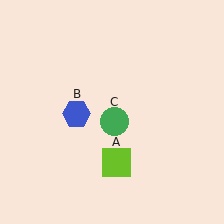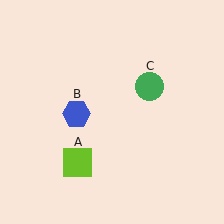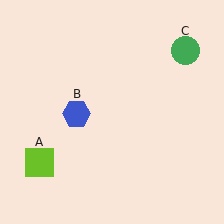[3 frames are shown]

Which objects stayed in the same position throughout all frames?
Blue hexagon (object B) remained stationary.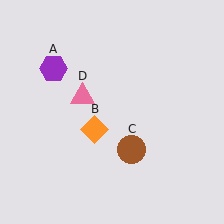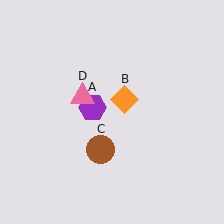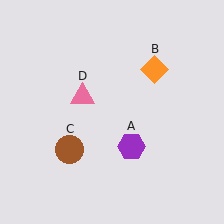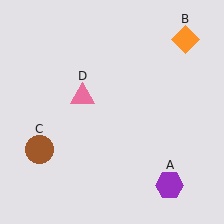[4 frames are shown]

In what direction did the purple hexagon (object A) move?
The purple hexagon (object A) moved down and to the right.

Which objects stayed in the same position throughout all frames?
Pink triangle (object D) remained stationary.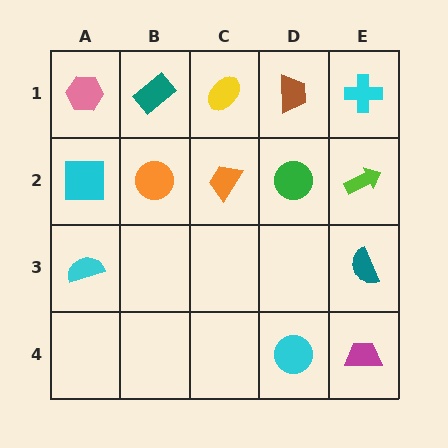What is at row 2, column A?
A cyan square.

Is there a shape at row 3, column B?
No, that cell is empty.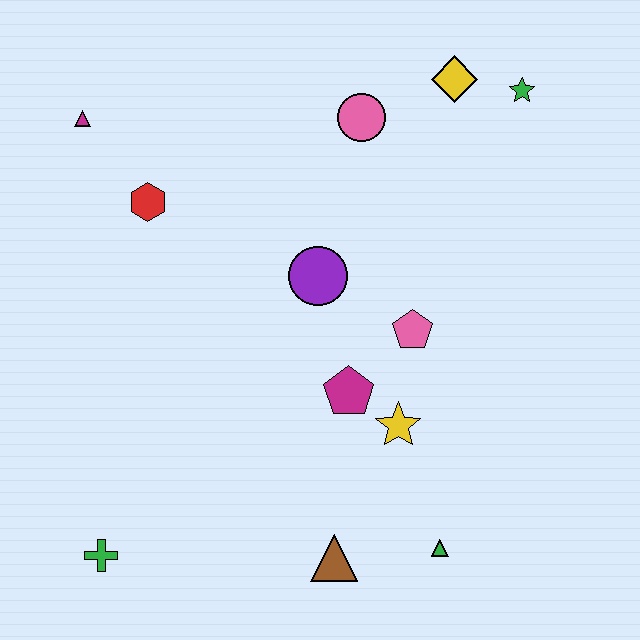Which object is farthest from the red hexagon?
The green triangle is farthest from the red hexagon.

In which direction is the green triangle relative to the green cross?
The green triangle is to the right of the green cross.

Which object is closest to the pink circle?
The yellow diamond is closest to the pink circle.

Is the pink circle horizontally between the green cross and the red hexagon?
No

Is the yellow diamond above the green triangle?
Yes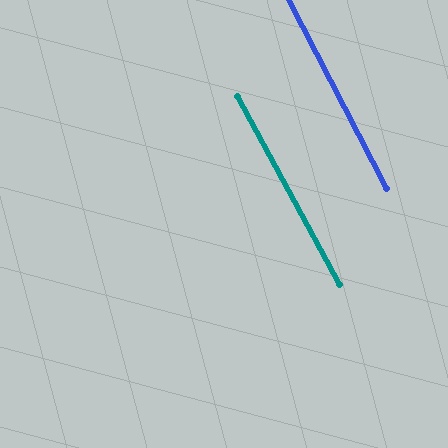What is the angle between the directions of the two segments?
Approximately 1 degree.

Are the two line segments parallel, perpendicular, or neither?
Parallel — their directions differ by only 1.1°.